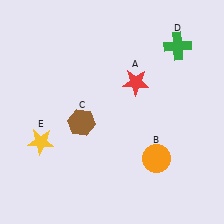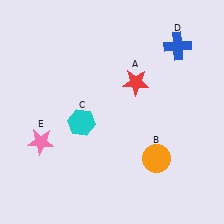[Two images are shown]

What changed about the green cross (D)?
In Image 1, D is green. In Image 2, it changed to blue.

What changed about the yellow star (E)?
In Image 1, E is yellow. In Image 2, it changed to pink.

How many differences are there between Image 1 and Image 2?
There are 3 differences between the two images.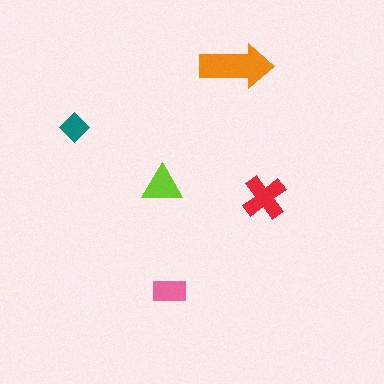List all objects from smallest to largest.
The teal diamond, the pink rectangle, the lime triangle, the red cross, the orange arrow.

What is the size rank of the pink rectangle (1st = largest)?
4th.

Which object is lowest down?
The pink rectangle is bottommost.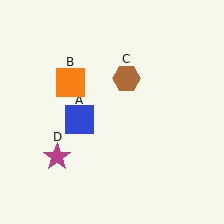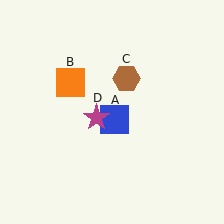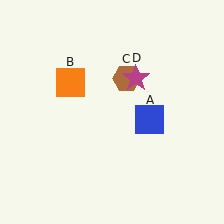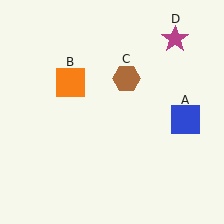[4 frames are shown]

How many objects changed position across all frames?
2 objects changed position: blue square (object A), magenta star (object D).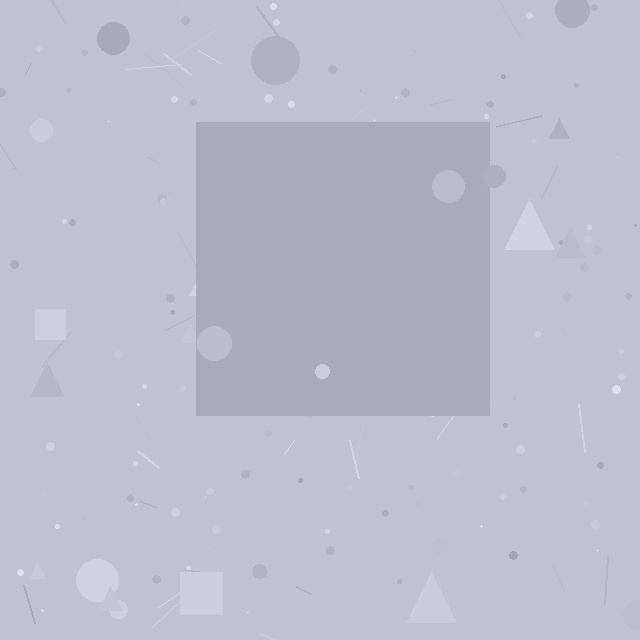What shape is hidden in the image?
A square is hidden in the image.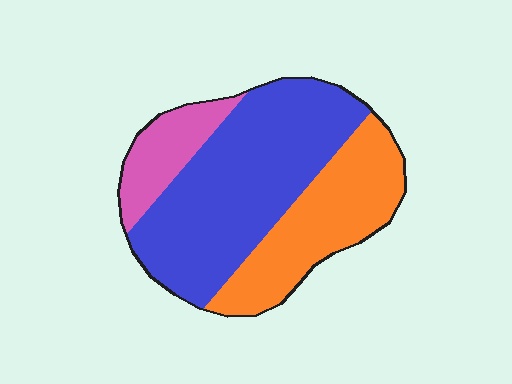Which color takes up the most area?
Blue, at roughly 55%.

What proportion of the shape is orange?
Orange covers roughly 30% of the shape.